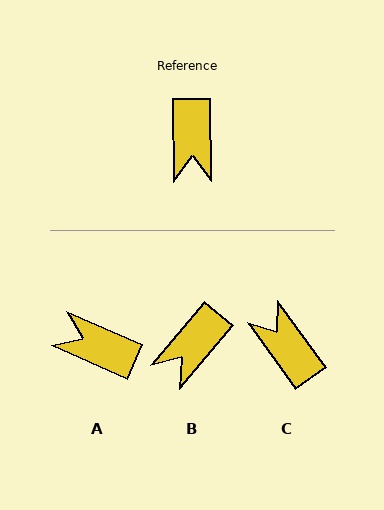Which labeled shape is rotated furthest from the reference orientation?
C, about 145 degrees away.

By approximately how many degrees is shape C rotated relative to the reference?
Approximately 145 degrees clockwise.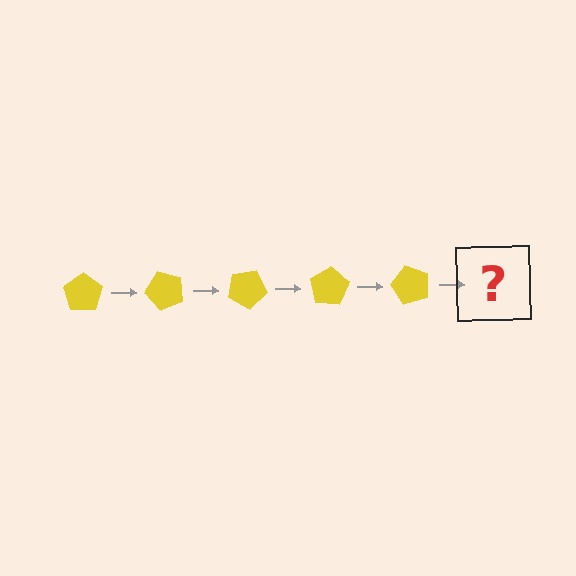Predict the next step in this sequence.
The next step is a yellow pentagon rotated 250 degrees.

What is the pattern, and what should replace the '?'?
The pattern is that the pentagon rotates 50 degrees each step. The '?' should be a yellow pentagon rotated 250 degrees.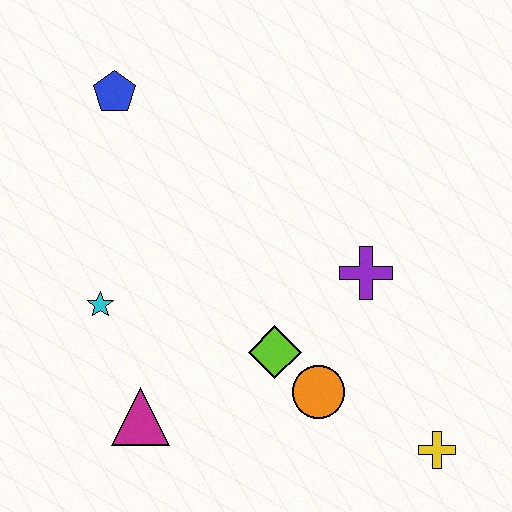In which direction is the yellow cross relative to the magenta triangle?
The yellow cross is to the right of the magenta triangle.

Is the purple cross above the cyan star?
Yes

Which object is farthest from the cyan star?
The yellow cross is farthest from the cyan star.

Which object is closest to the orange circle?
The lime diamond is closest to the orange circle.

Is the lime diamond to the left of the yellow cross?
Yes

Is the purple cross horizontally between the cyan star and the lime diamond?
No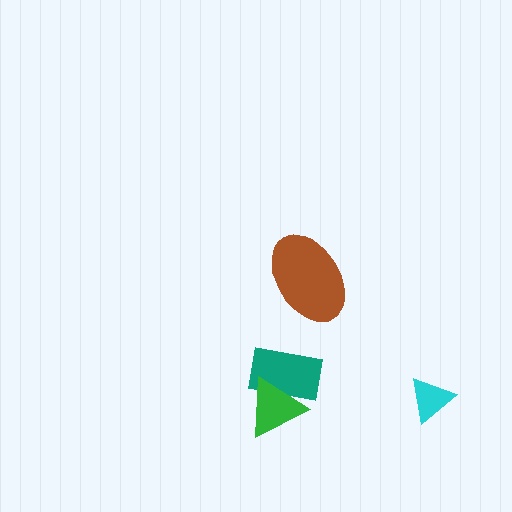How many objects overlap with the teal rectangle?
1 object overlaps with the teal rectangle.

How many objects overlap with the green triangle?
1 object overlaps with the green triangle.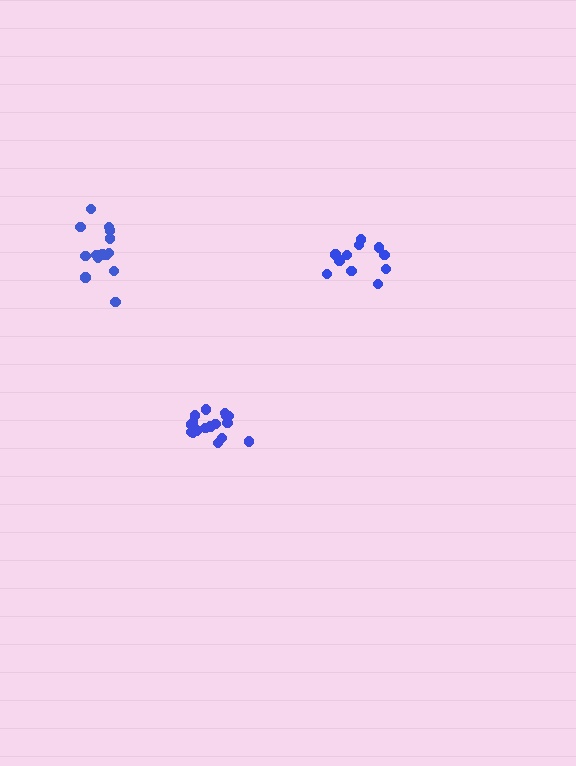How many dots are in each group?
Group 1: 15 dots, Group 2: 11 dots, Group 3: 17 dots (43 total).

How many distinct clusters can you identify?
There are 3 distinct clusters.